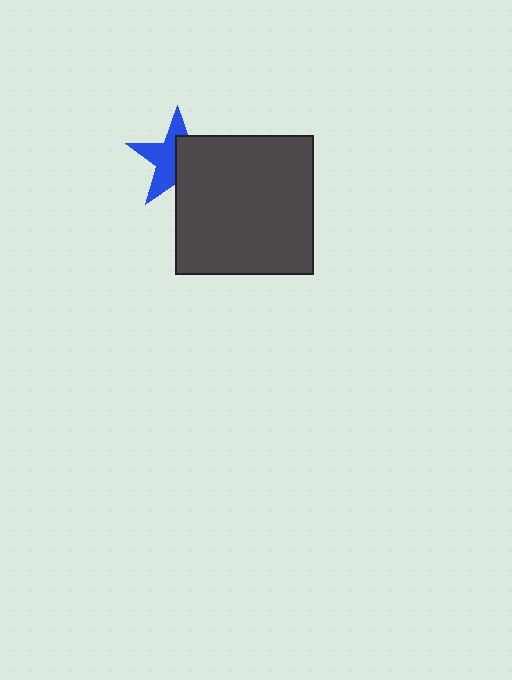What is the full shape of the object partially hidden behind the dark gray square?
The partially hidden object is a blue star.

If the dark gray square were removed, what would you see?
You would see the complete blue star.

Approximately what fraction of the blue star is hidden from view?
Roughly 48% of the blue star is hidden behind the dark gray square.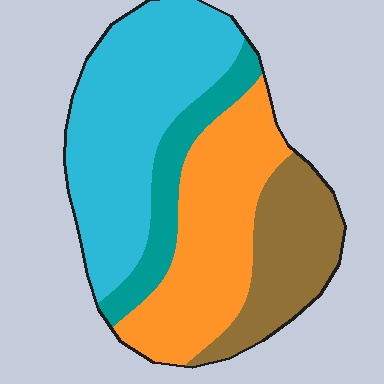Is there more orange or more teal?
Orange.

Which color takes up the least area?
Teal, at roughly 10%.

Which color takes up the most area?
Cyan, at roughly 40%.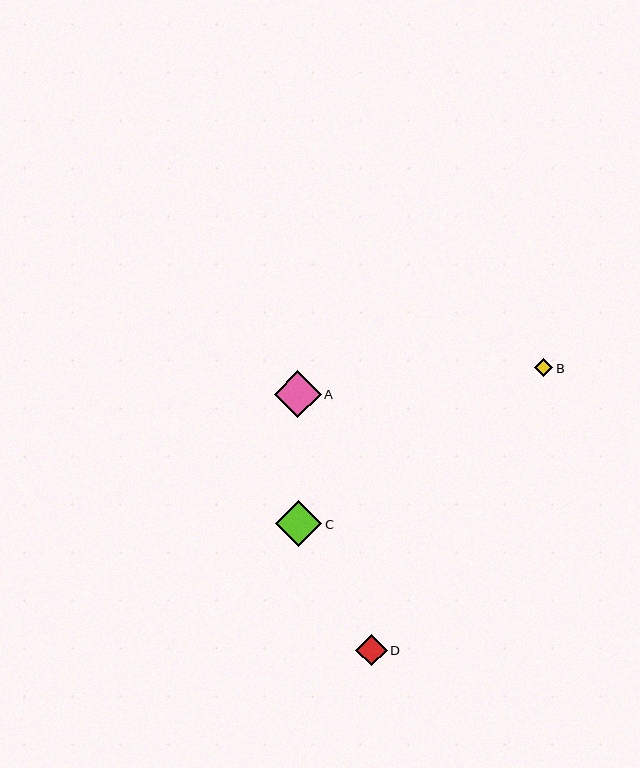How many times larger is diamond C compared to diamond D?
Diamond C is approximately 1.5 times the size of diamond D.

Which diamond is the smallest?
Diamond B is the smallest with a size of approximately 18 pixels.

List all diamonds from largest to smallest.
From largest to smallest: A, C, D, B.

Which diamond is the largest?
Diamond A is the largest with a size of approximately 47 pixels.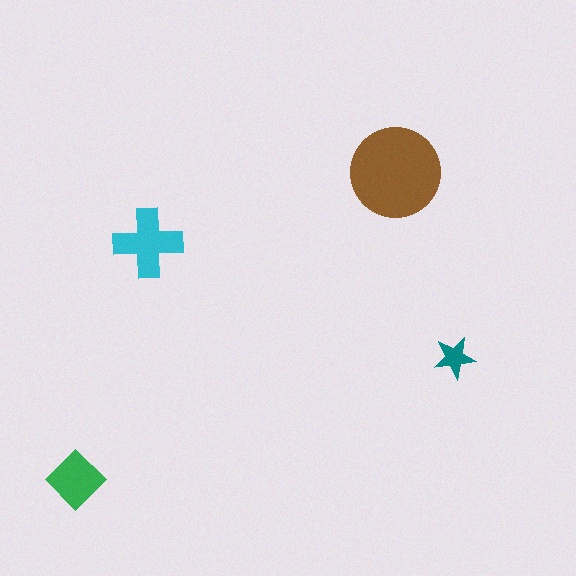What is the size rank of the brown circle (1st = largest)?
1st.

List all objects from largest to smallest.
The brown circle, the cyan cross, the green diamond, the teal star.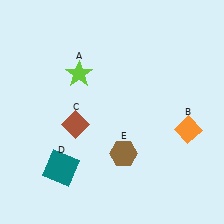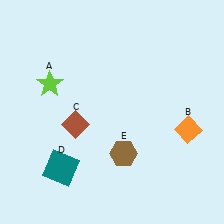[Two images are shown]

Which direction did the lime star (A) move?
The lime star (A) moved left.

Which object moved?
The lime star (A) moved left.